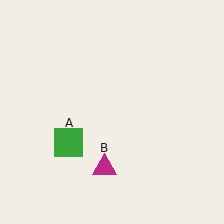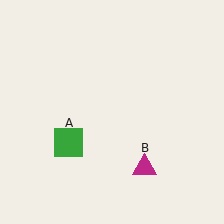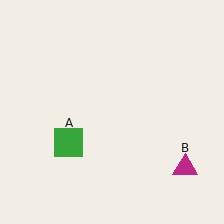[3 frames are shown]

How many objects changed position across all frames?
1 object changed position: magenta triangle (object B).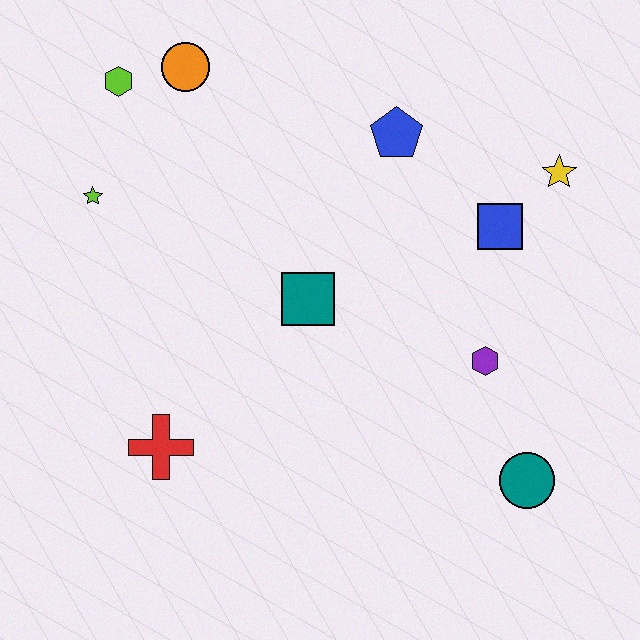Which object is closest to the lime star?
The lime hexagon is closest to the lime star.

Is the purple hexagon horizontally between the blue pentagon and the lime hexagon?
No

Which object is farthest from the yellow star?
The red cross is farthest from the yellow star.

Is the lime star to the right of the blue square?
No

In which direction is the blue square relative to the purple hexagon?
The blue square is above the purple hexagon.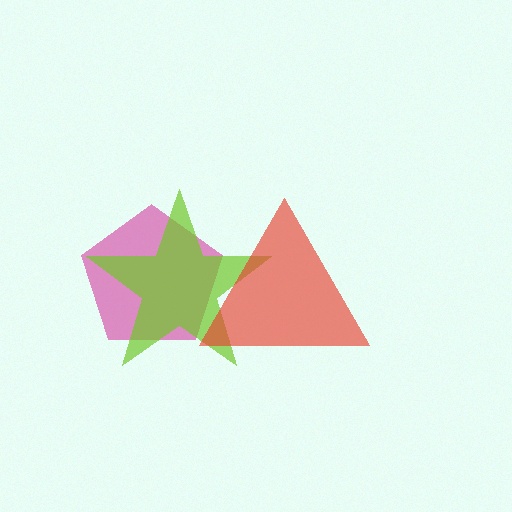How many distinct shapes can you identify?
There are 3 distinct shapes: a magenta pentagon, a lime star, a red triangle.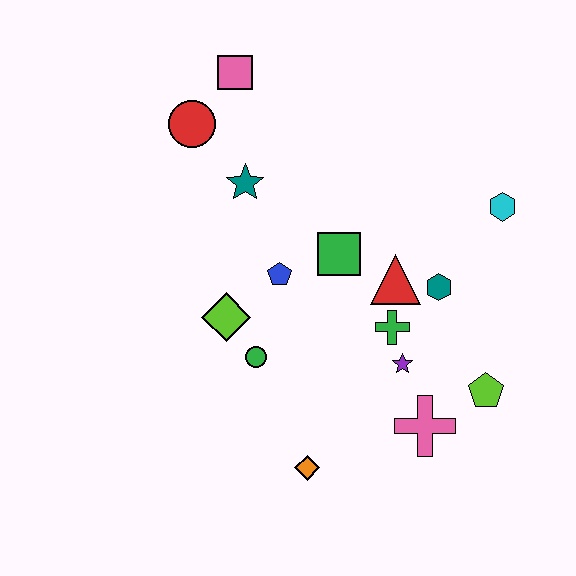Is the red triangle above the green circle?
Yes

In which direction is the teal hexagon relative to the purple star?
The teal hexagon is above the purple star.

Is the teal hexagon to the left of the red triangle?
No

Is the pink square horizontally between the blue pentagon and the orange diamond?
No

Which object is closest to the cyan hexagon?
The teal hexagon is closest to the cyan hexagon.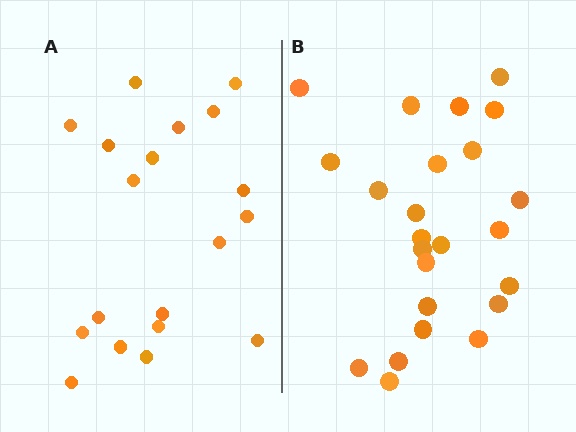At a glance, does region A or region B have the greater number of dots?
Region B (the right region) has more dots.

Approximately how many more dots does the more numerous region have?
Region B has about 5 more dots than region A.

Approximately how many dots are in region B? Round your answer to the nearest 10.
About 20 dots. (The exact count is 24, which rounds to 20.)